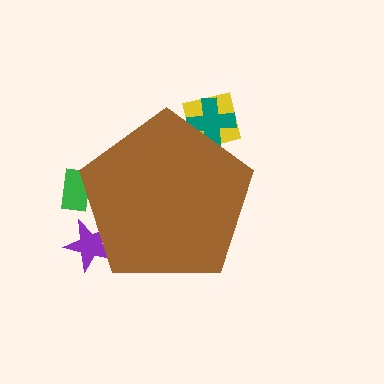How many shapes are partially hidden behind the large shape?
4 shapes are partially hidden.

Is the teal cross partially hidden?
Yes, the teal cross is partially hidden behind the brown pentagon.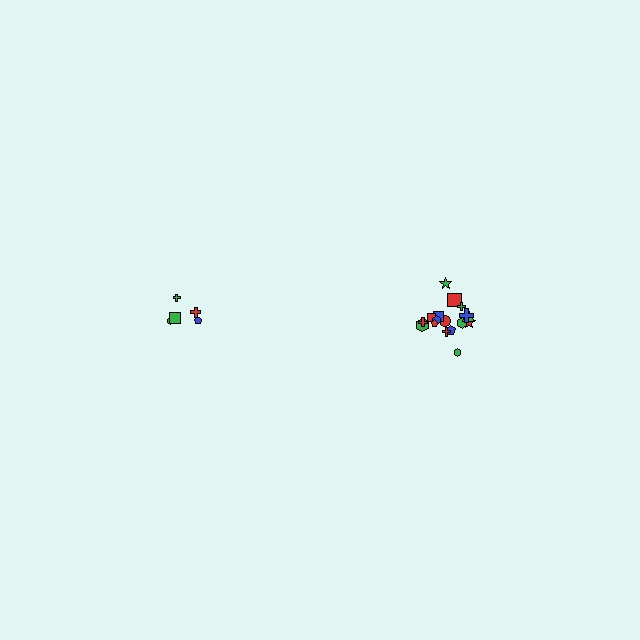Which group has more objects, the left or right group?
The right group.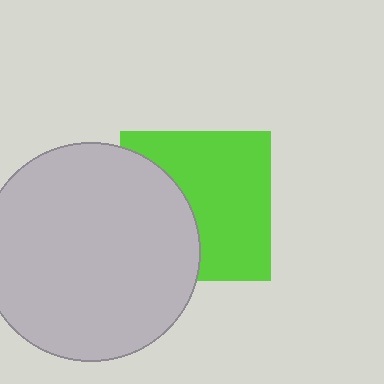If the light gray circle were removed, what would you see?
You would see the complete lime square.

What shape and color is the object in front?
The object in front is a light gray circle.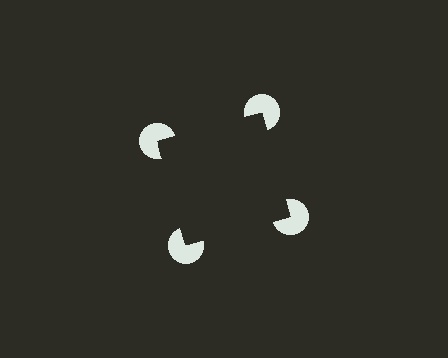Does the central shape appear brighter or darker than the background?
It typically appears slightly darker than the background, even though no actual brightness change is drawn.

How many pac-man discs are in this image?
There are 4 — one at each vertex of the illusory square.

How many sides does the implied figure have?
4 sides.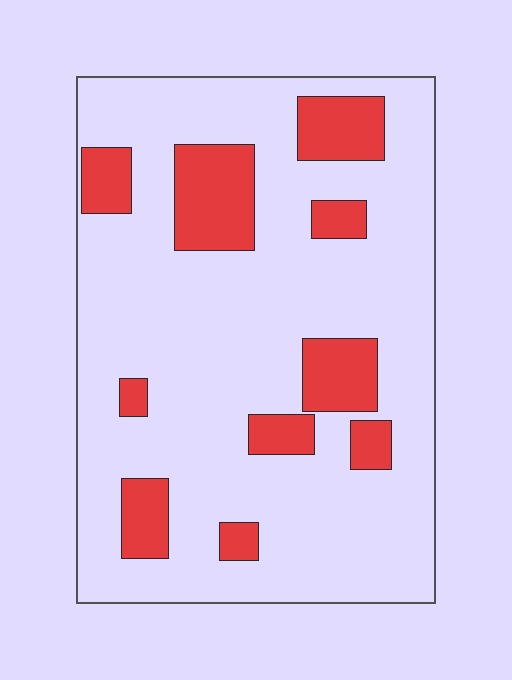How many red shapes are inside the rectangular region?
10.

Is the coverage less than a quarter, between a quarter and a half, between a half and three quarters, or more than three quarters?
Less than a quarter.